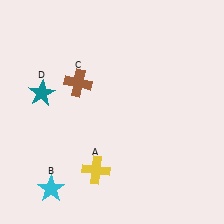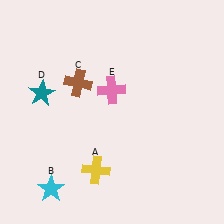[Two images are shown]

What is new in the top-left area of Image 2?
A pink cross (E) was added in the top-left area of Image 2.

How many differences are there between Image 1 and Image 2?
There is 1 difference between the two images.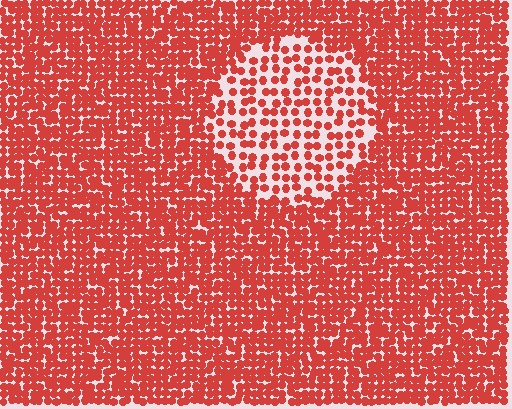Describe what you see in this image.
The image contains small red elements arranged at two different densities. A circle-shaped region is visible where the elements are less densely packed than the surrounding area.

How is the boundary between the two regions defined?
The boundary is defined by a change in element density (approximately 2.2x ratio). All elements are the same color, size, and shape.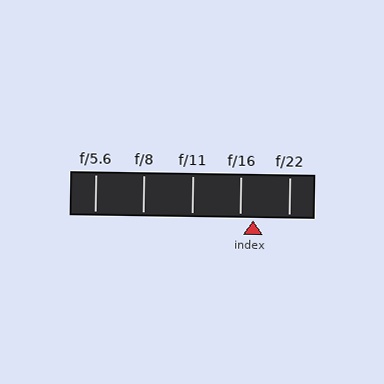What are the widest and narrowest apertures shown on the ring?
The widest aperture shown is f/5.6 and the narrowest is f/22.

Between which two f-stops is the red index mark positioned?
The index mark is between f/16 and f/22.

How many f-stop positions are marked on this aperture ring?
There are 5 f-stop positions marked.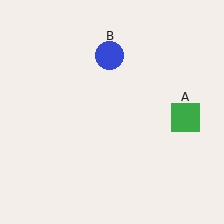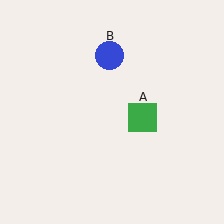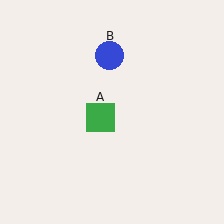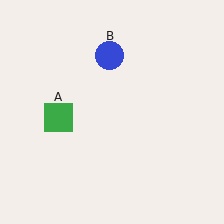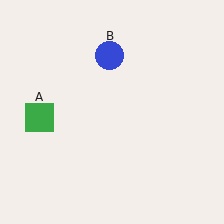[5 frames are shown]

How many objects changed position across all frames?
1 object changed position: green square (object A).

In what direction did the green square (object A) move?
The green square (object A) moved left.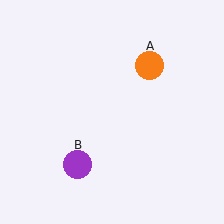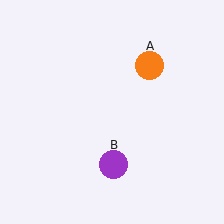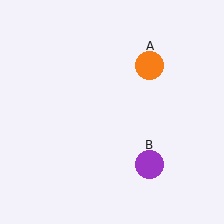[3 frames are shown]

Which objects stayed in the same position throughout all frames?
Orange circle (object A) remained stationary.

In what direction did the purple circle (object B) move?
The purple circle (object B) moved right.